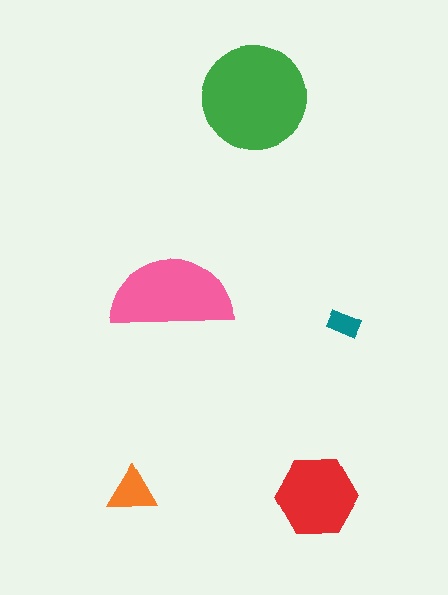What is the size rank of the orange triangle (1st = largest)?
4th.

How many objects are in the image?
There are 5 objects in the image.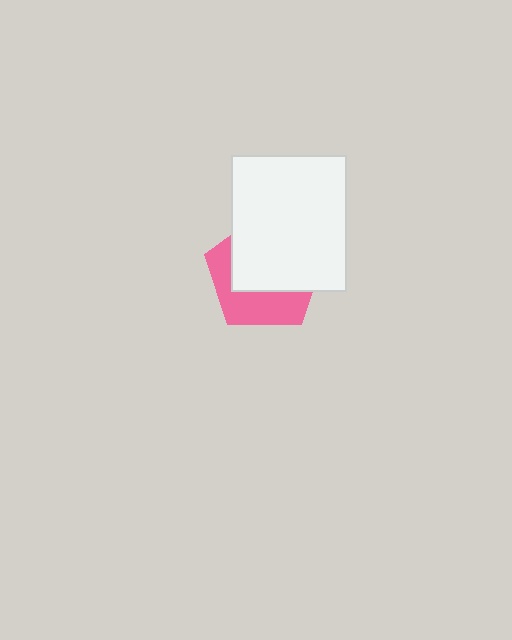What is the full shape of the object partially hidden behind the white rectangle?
The partially hidden object is a pink pentagon.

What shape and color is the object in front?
The object in front is a white rectangle.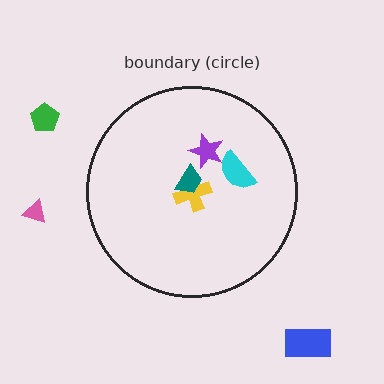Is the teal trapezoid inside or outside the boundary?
Inside.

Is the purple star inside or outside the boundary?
Inside.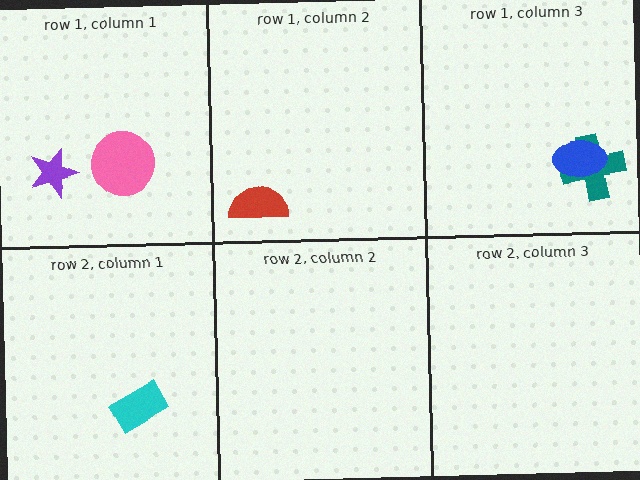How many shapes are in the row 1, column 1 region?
2.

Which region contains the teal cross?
The row 1, column 3 region.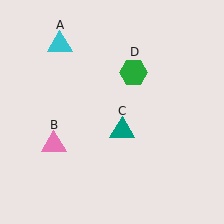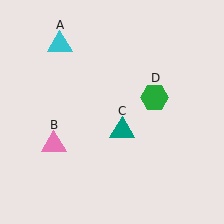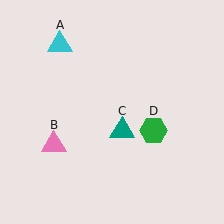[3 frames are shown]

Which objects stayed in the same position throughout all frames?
Cyan triangle (object A) and pink triangle (object B) and teal triangle (object C) remained stationary.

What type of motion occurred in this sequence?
The green hexagon (object D) rotated clockwise around the center of the scene.